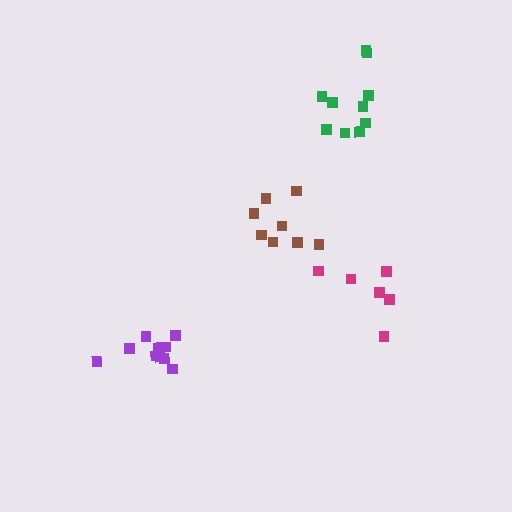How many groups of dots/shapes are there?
There are 4 groups.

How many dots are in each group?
Group 1: 10 dots, Group 2: 6 dots, Group 3: 10 dots, Group 4: 8 dots (34 total).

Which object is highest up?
The green cluster is topmost.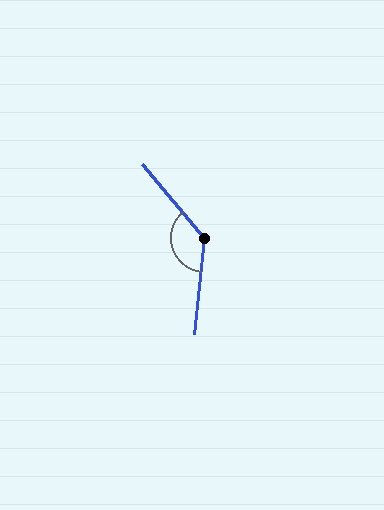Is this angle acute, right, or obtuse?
It is obtuse.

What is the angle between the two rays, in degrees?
Approximately 134 degrees.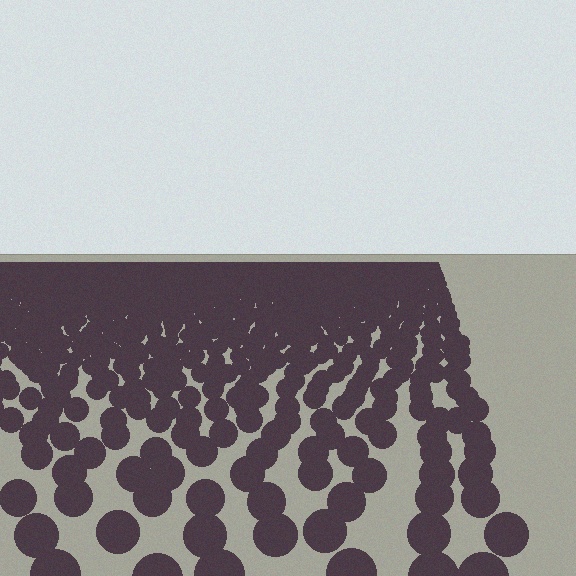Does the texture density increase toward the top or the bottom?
Density increases toward the top.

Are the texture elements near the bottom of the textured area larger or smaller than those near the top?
Larger. Near the bottom, elements are closer to the viewer and appear at a bigger on-screen size.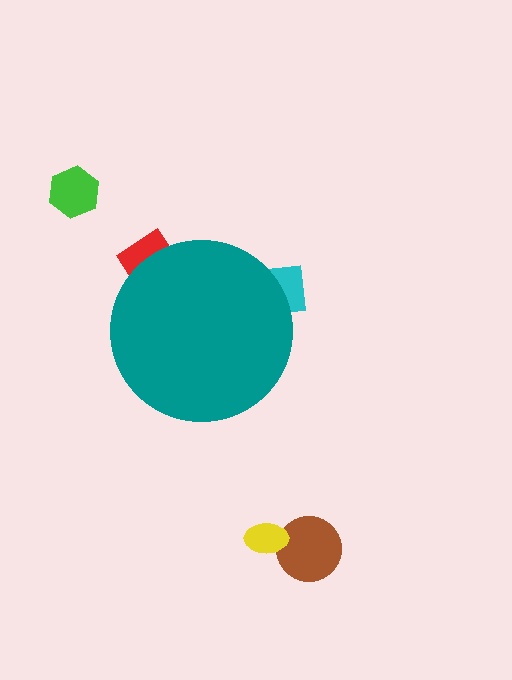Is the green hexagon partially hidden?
No, the green hexagon is fully visible.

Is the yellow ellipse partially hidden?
No, the yellow ellipse is fully visible.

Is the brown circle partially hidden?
No, the brown circle is fully visible.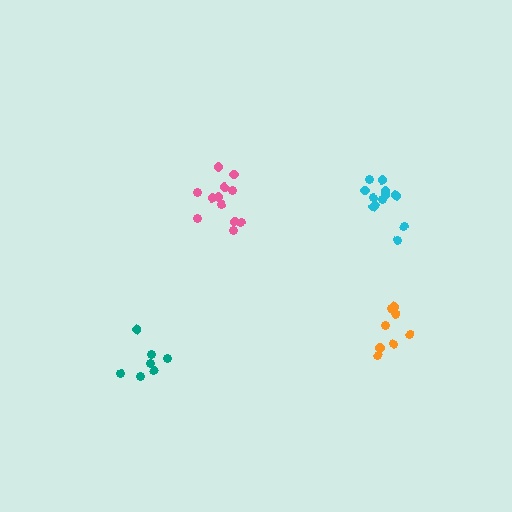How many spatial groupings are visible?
There are 4 spatial groupings.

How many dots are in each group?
Group 1: 12 dots, Group 2: 8 dots, Group 3: 12 dots, Group 4: 7 dots (39 total).